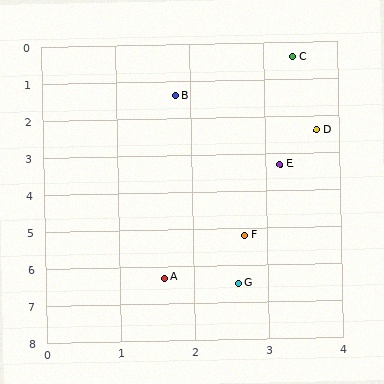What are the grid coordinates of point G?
Point G is at approximately (2.6, 6.5).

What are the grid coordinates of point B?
Point B is at approximately (1.8, 1.4).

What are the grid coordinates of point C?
Point C is at approximately (3.4, 0.4).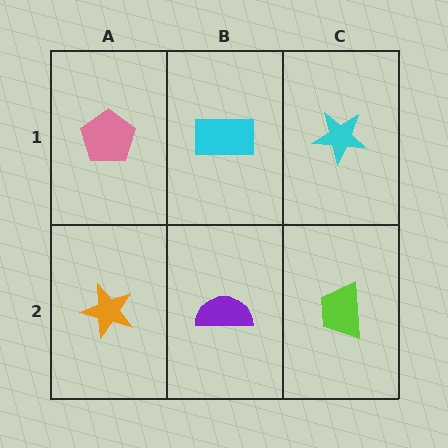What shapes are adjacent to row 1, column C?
A lime trapezoid (row 2, column C), a cyan rectangle (row 1, column B).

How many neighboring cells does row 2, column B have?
3.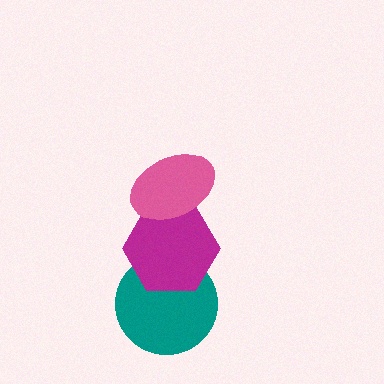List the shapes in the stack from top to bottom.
From top to bottom: the pink ellipse, the magenta hexagon, the teal circle.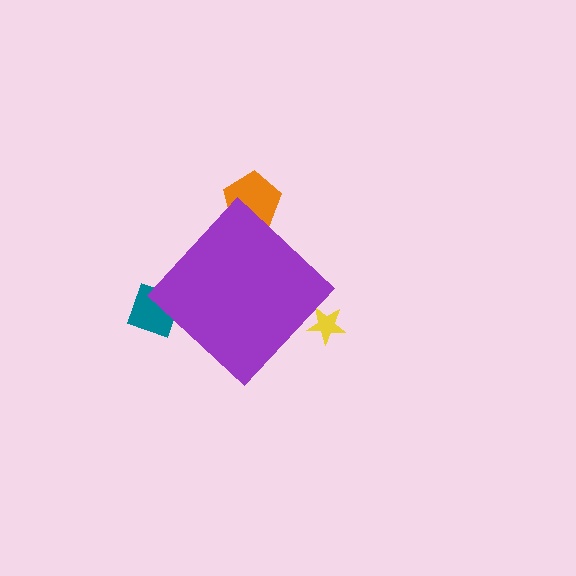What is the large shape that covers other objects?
A purple diamond.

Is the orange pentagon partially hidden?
Yes, the orange pentagon is partially hidden behind the purple diamond.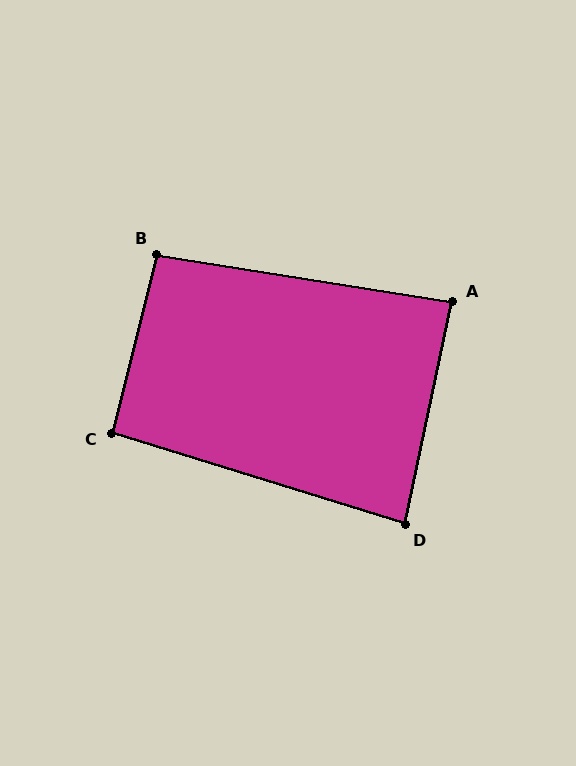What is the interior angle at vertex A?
Approximately 87 degrees (approximately right).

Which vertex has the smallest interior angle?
D, at approximately 85 degrees.